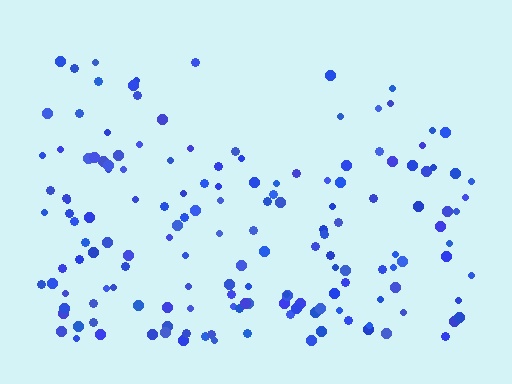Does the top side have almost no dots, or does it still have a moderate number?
Still a moderate number, just noticeably fewer than the bottom.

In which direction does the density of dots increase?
From top to bottom, with the bottom side densest.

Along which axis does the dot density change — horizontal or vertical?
Vertical.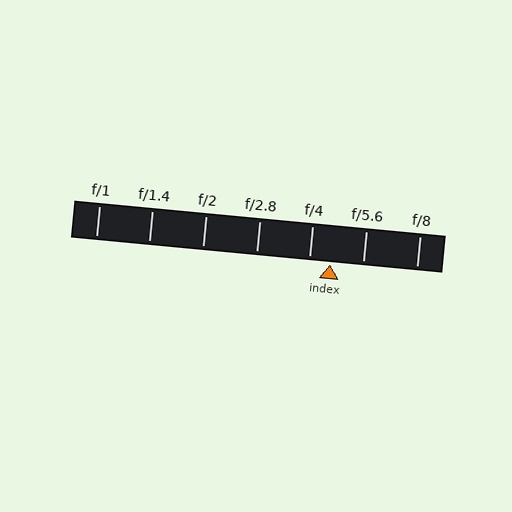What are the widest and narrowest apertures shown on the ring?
The widest aperture shown is f/1 and the narrowest is f/8.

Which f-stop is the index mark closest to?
The index mark is closest to f/4.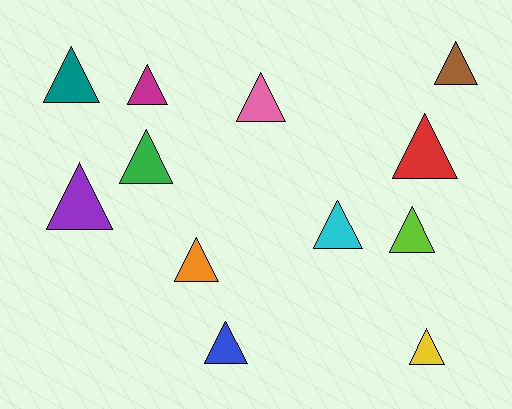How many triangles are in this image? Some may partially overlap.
There are 12 triangles.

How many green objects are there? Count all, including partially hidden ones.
There is 1 green object.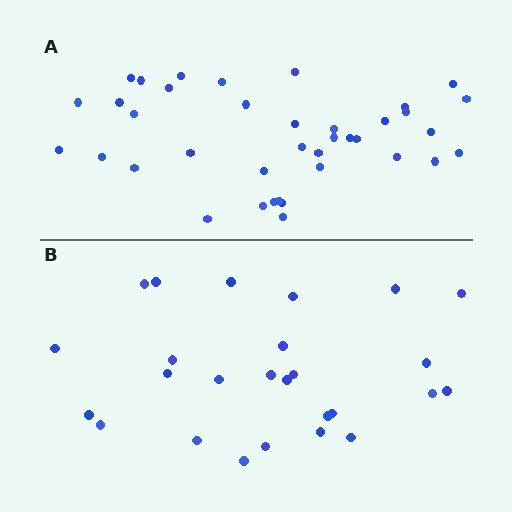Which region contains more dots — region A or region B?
Region A (the top region) has more dots.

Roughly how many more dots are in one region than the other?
Region A has roughly 12 or so more dots than region B.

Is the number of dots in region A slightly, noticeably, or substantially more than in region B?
Region A has substantially more. The ratio is roughly 1.5 to 1.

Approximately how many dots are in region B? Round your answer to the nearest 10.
About 30 dots. (The exact count is 26, which rounds to 30.)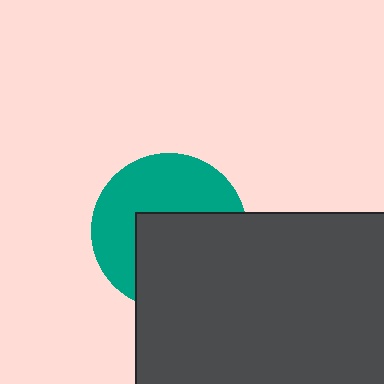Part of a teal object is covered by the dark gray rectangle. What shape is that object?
It is a circle.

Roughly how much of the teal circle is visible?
About half of it is visible (roughly 50%).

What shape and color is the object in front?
The object in front is a dark gray rectangle.